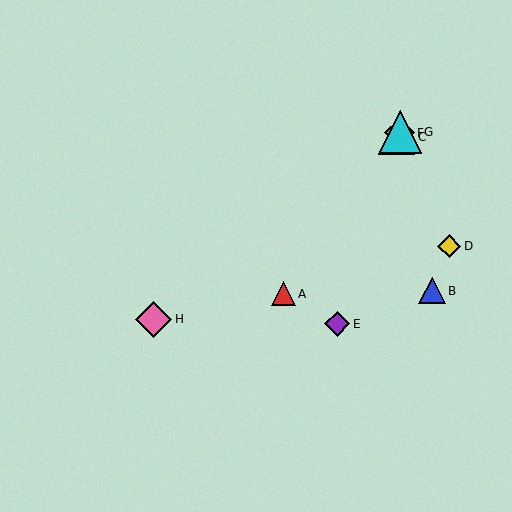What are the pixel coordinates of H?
Object H is at (154, 319).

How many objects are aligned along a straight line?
4 objects (A, C, F, G) are aligned along a straight line.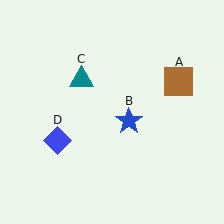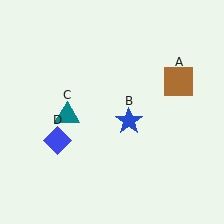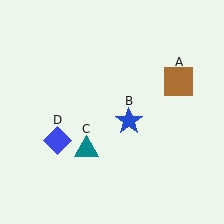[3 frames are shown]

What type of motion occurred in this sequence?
The teal triangle (object C) rotated counterclockwise around the center of the scene.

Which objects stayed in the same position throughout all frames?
Brown square (object A) and blue star (object B) and blue diamond (object D) remained stationary.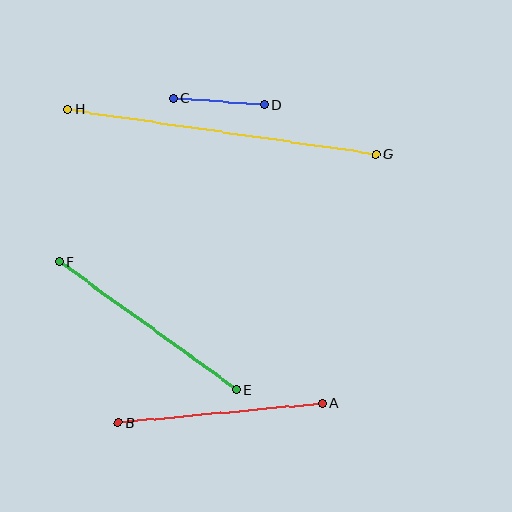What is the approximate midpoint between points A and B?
The midpoint is at approximately (220, 413) pixels.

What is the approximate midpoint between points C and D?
The midpoint is at approximately (219, 101) pixels.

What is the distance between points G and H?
The distance is approximately 311 pixels.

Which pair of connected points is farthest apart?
Points G and H are farthest apart.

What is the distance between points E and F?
The distance is approximately 218 pixels.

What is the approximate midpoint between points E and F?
The midpoint is at approximately (148, 326) pixels.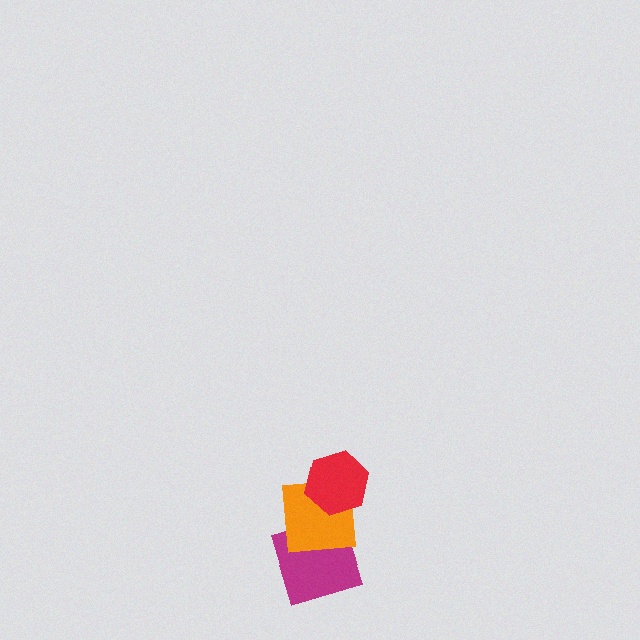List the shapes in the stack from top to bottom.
From top to bottom: the red hexagon, the orange square, the magenta square.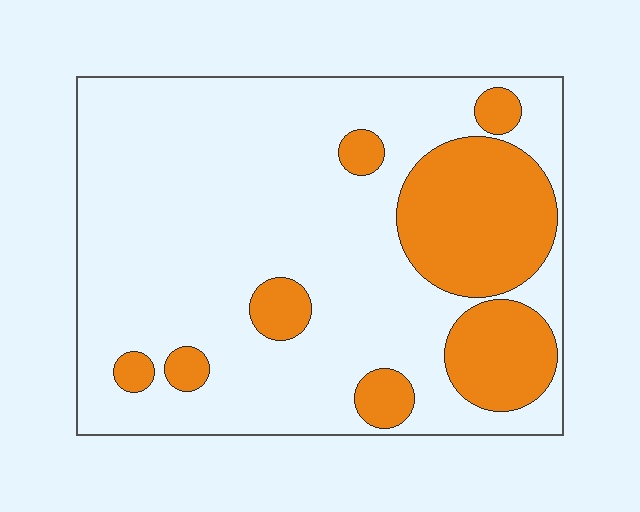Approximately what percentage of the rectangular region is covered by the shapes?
Approximately 25%.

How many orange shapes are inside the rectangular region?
8.